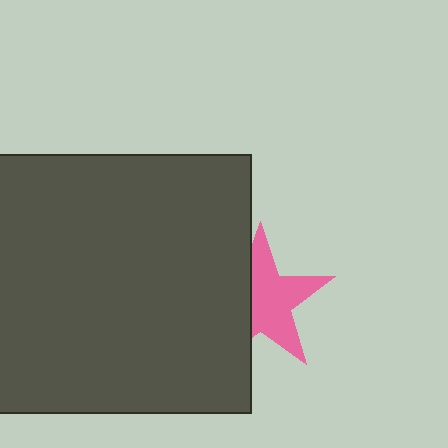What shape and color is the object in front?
The object in front is a dark gray square.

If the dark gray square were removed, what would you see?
You would see the complete pink star.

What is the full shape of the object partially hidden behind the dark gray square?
The partially hidden object is a pink star.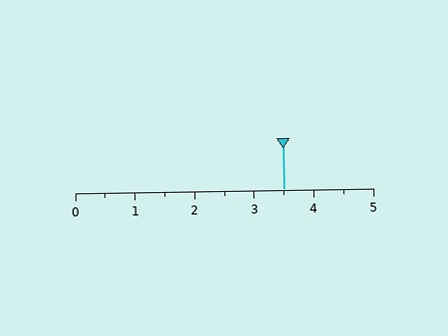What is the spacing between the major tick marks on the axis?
The major ticks are spaced 1 apart.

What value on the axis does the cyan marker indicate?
The marker indicates approximately 3.5.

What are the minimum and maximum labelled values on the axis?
The axis runs from 0 to 5.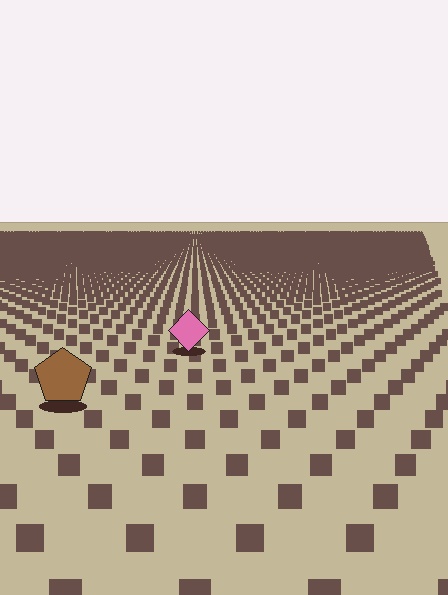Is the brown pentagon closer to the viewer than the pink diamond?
Yes. The brown pentagon is closer — you can tell from the texture gradient: the ground texture is coarser near it.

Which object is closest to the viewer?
The brown pentagon is closest. The texture marks near it are larger and more spread out.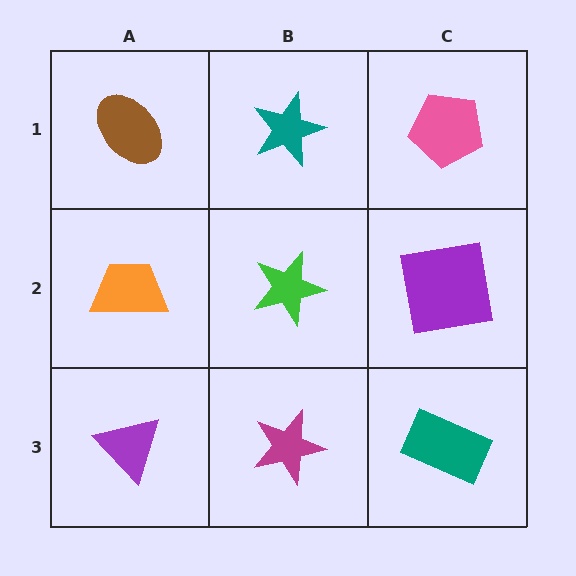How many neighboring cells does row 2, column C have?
3.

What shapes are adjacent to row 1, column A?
An orange trapezoid (row 2, column A), a teal star (row 1, column B).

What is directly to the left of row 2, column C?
A green star.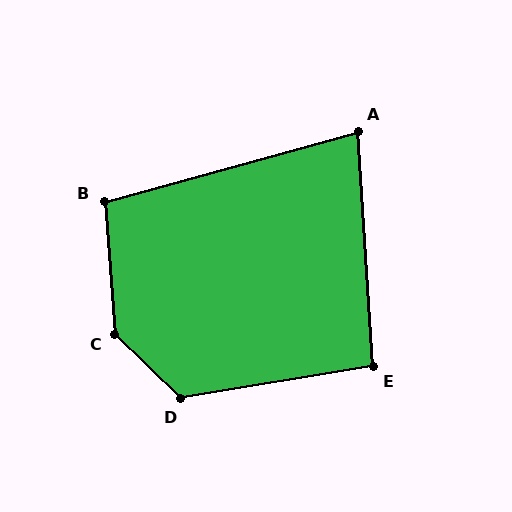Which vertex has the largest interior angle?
C, at approximately 139 degrees.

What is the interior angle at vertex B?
Approximately 101 degrees (obtuse).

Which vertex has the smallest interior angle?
A, at approximately 78 degrees.